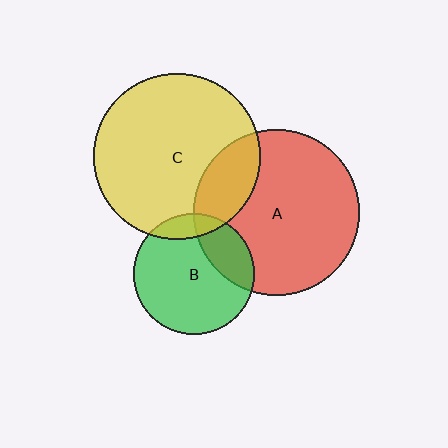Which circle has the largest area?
Circle C (yellow).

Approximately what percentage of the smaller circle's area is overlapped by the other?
Approximately 25%.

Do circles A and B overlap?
Yes.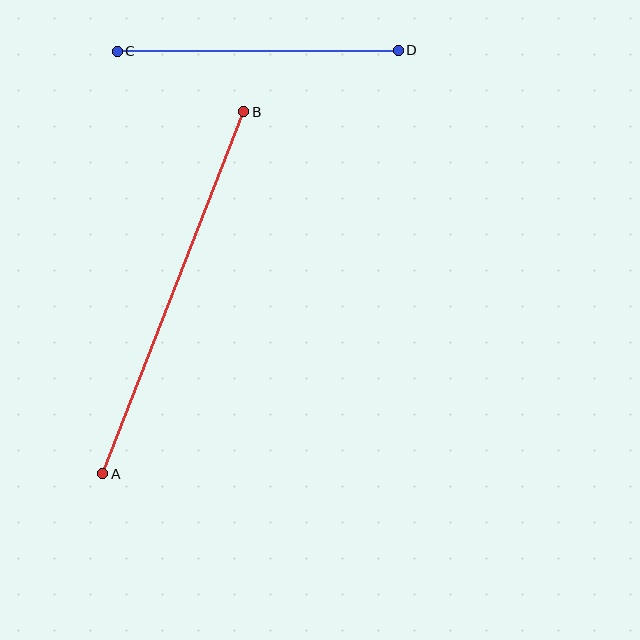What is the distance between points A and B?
The distance is approximately 388 pixels.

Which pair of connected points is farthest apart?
Points A and B are farthest apart.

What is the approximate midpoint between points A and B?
The midpoint is at approximately (173, 293) pixels.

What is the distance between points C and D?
The distance is approximately 281 pixels.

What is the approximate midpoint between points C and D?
The midpoint is at approximately (258, 51) pixels.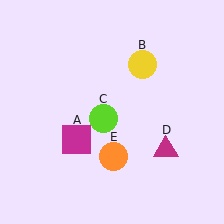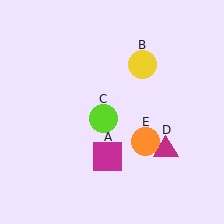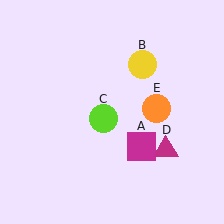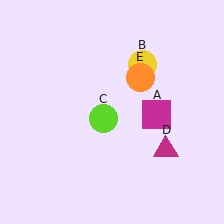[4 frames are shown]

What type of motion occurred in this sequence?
The magenta square (object A), orange circle (object E) rotated counterclockwise around the center of the scene.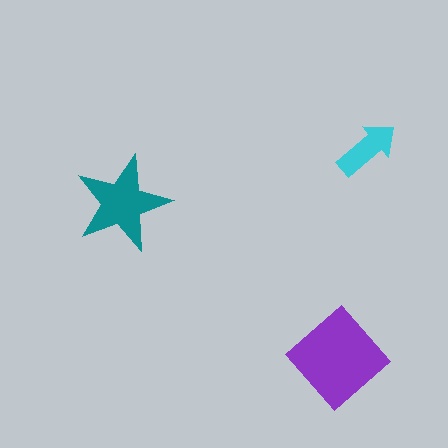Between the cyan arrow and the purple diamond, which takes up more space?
The purple diamond.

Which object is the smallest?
The cyan arrow.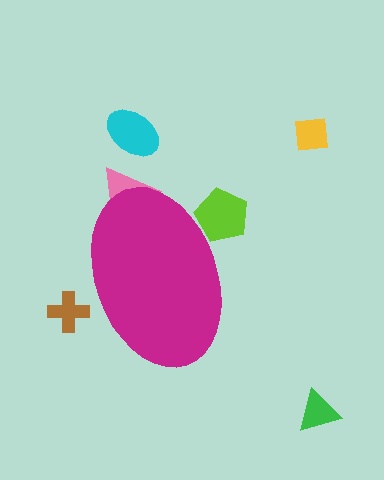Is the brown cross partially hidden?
Yes, the brown cross is partially hidden behind the magenta ellipse.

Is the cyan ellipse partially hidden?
No, the cyan ellipse is fully visible.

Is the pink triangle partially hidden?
Yes, the pink triangle is partially hidden behind the magenta ellipse.